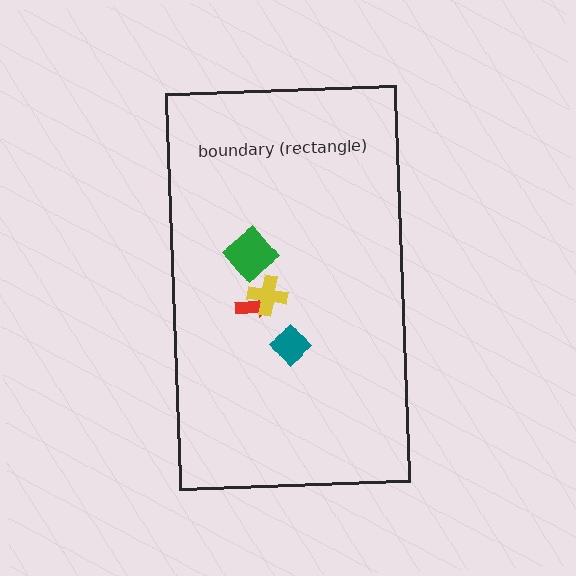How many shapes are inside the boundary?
4 inside, 0 outside.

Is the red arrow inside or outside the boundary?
Inside.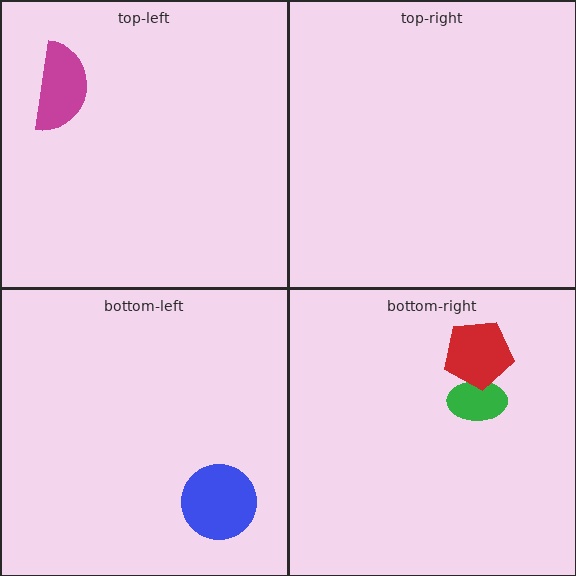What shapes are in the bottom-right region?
The green ellipse, the red pentagon.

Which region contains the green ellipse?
The bottom-right region.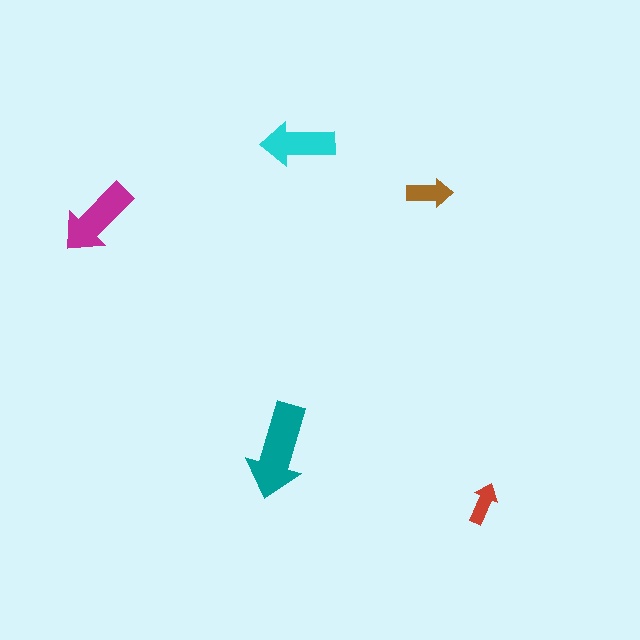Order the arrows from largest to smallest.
the teal one, the magenta one, the cyan one, the brown one, the red one.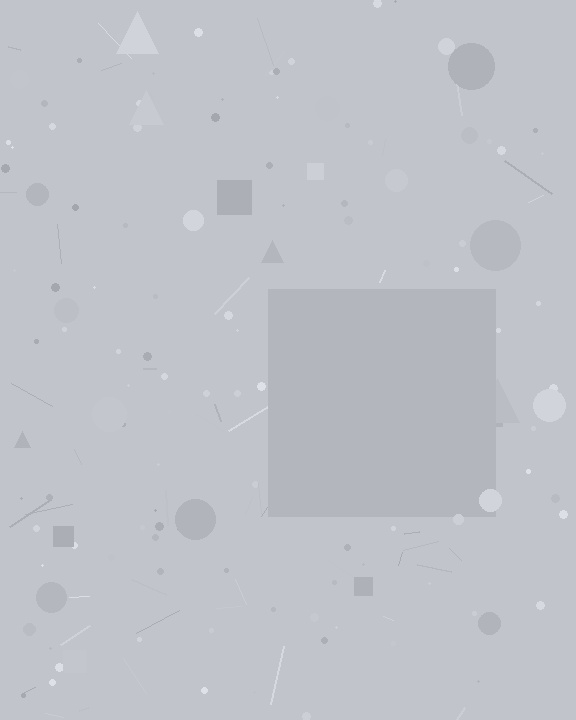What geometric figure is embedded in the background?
A square is embedded in the background.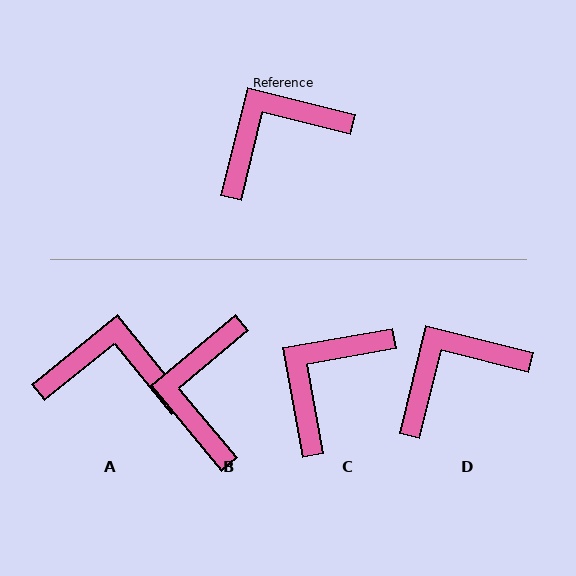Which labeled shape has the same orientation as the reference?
D.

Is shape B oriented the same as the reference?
No, it is off by about 54 degrees.